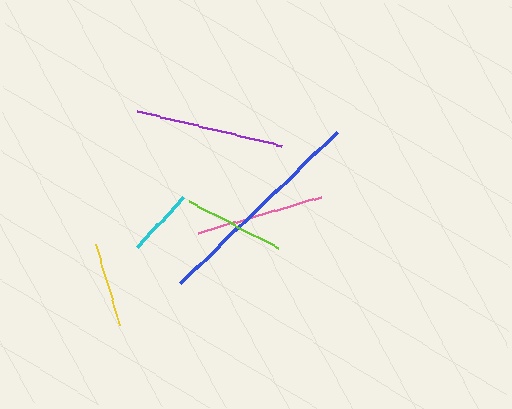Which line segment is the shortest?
The cyan line is the shortest at approximately 68 pixels.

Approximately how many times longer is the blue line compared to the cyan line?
The blue line is approximately 3.2 times the length of the cyan line.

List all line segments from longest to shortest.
From longest to shortest: blue, purple, pink, lime, yellow, cyan.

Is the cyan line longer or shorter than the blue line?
The blue line is longer than the cyan line.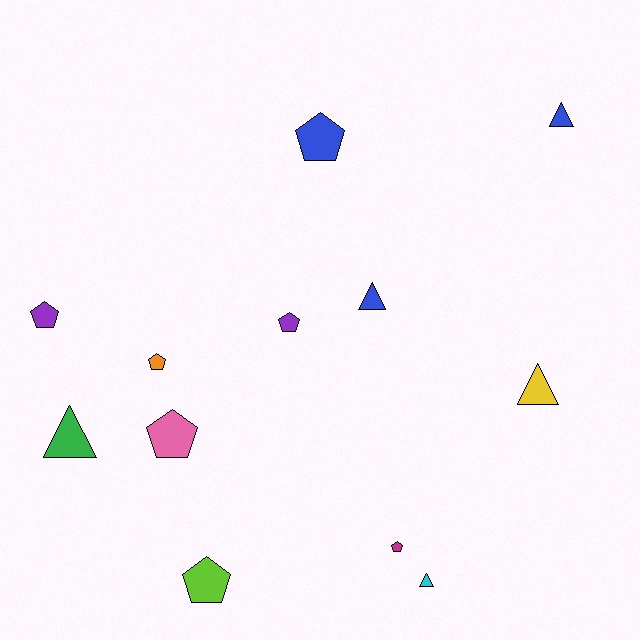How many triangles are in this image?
There are 5 triangles.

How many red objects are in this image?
There are no red objects.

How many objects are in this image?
There are 12 objects.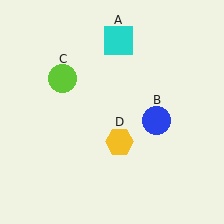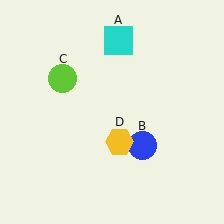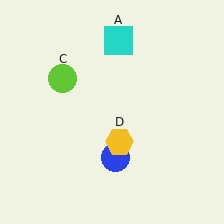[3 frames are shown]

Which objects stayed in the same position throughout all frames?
Cyan square (object A) and lime circle (object C) and yellow hexagon (object D) remained stationary.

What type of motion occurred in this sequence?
The blue circle (object B) rotated clockwise around the center of the scene.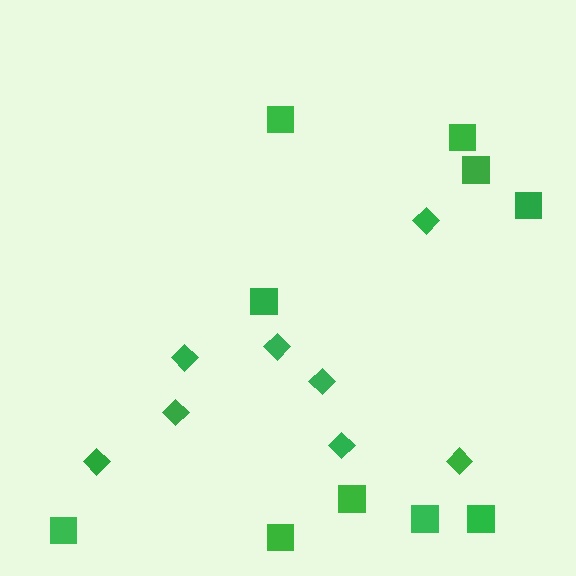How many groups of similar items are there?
There are 2 groups: one group of squares (10) and one group of diamonds (8).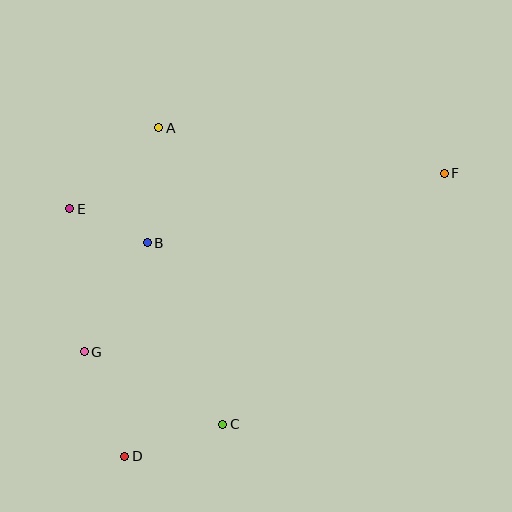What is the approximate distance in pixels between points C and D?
The distance between C and D is approximately 103 pixels.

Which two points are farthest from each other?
Points D and F are farthest from each other.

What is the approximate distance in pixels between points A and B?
The distance between A and B is approximately 115 pixels.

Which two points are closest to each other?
Points B and E are closest to each other.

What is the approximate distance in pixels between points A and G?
The distance between A and G is approximately 236 pixels.